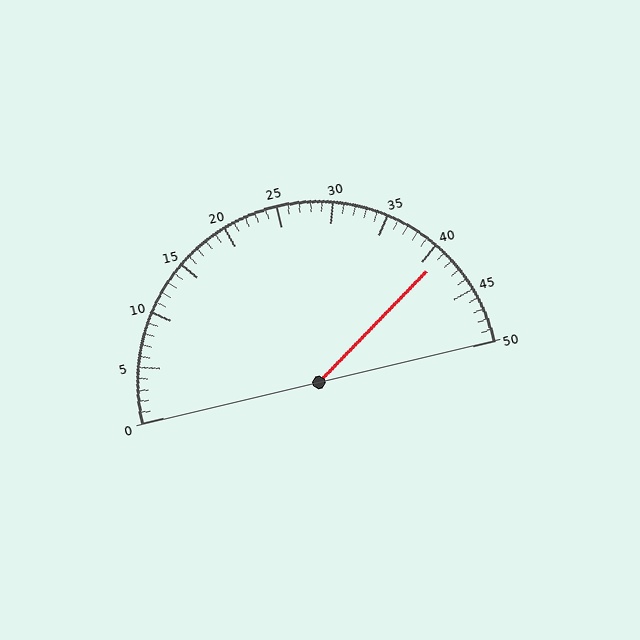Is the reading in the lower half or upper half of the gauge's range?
The reading is in the upper half of the range (0 to 50).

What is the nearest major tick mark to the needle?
The nearest major tick mark is 40.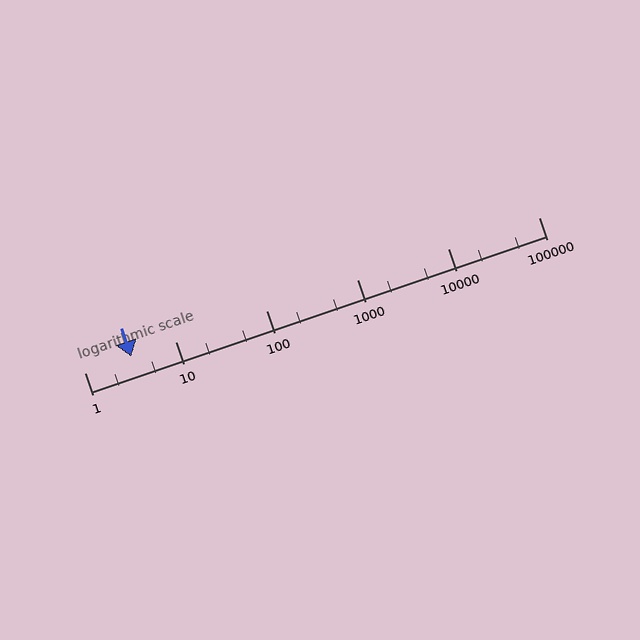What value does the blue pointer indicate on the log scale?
The pointer indicates approximately 3.3.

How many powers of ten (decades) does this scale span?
The scale spans 5 decades, from 1 to 100000.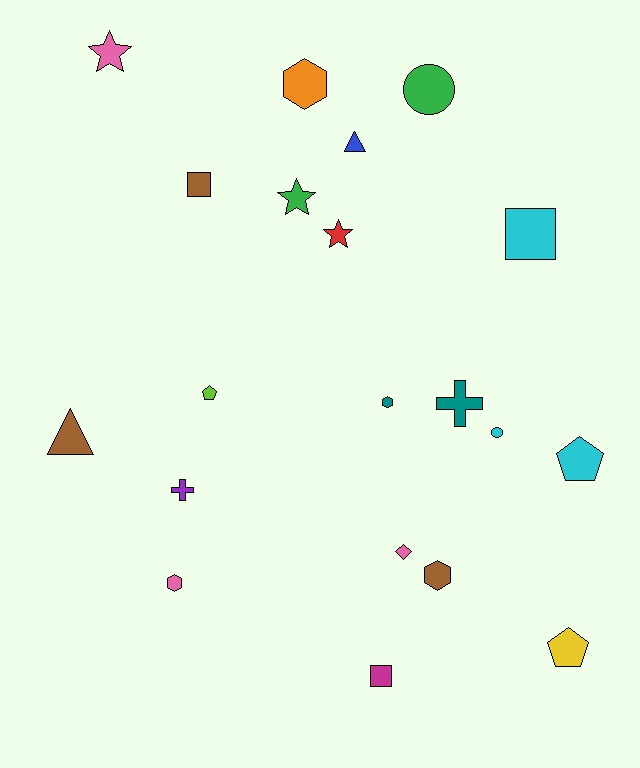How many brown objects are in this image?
There are 3 brown objects.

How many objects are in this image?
There are 20 objects.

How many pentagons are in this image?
There are 3 pentagons.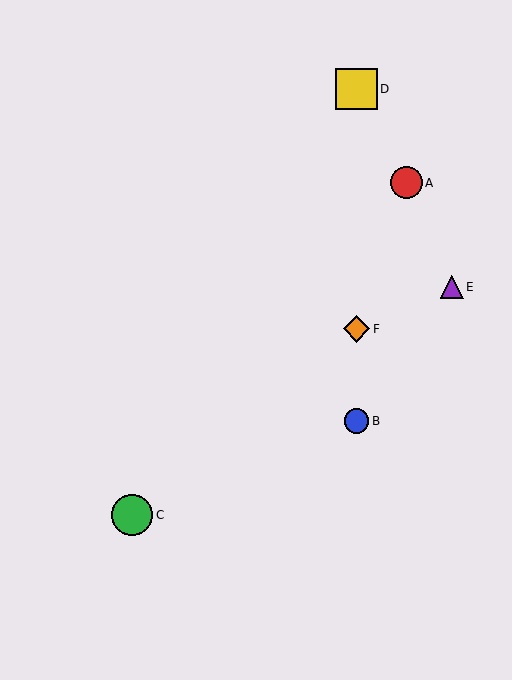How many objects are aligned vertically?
3 objects (B, D, F) are aligned vertically.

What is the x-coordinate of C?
Object C is at x≈132.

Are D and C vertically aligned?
No, D is at x≈357 and C is at x≈132.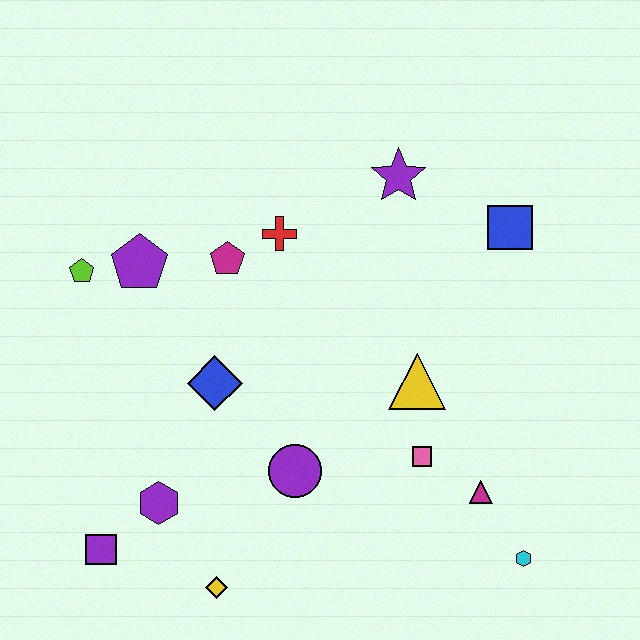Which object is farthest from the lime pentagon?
The cyan hexagon is farthest from the lime pentagon.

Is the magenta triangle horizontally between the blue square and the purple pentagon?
Yes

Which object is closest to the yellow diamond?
The purple hexagon is closest to the yellow diamond.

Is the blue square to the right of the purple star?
Yes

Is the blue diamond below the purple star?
Yes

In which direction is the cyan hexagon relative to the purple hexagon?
The cyan hexagon is to the right of the purple hexagon.